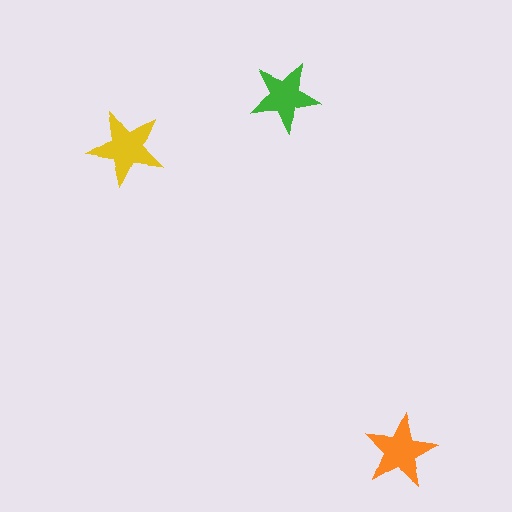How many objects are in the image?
There are 3 objects in the image.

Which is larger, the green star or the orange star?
The orange one.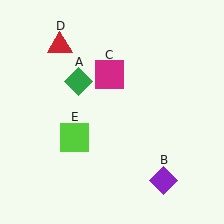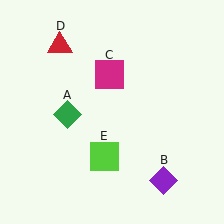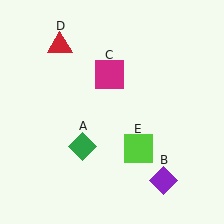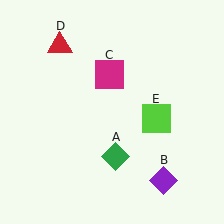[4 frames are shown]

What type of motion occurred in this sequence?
The green diamond (object A), lime square (object E) rotated counterclockwise around the center of the scene.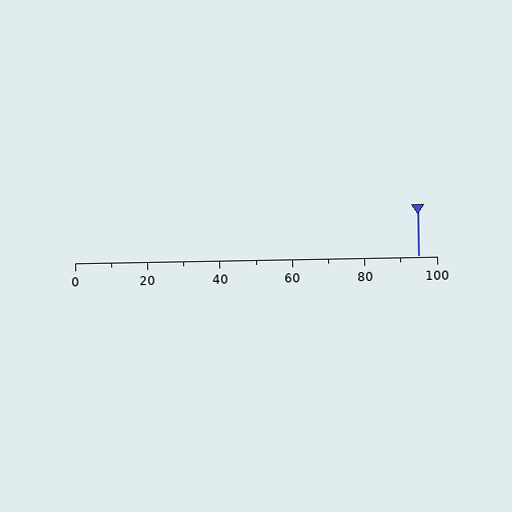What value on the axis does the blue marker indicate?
The marker indicates approximately 95.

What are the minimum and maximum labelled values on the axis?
The axis runs from 0 to 100.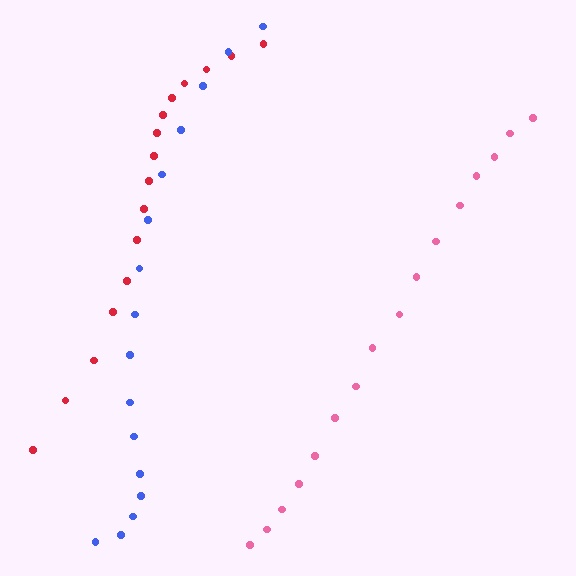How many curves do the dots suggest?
There are 3 distinct paths.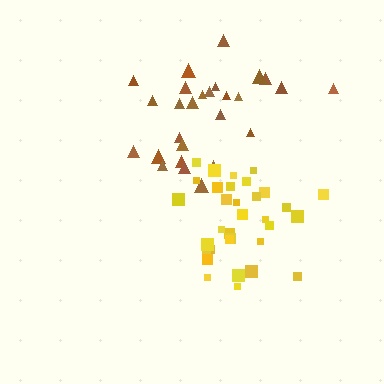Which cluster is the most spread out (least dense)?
Brown.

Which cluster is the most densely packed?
Yellow.